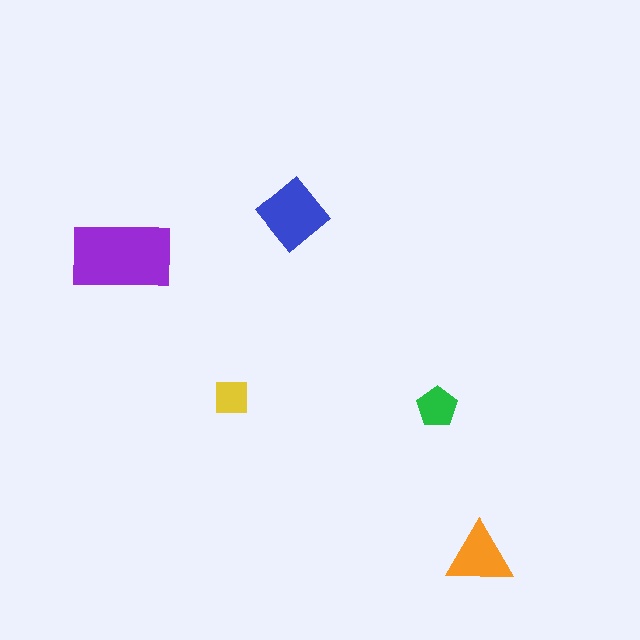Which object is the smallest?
The yellow square.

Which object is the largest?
The purple rectangle.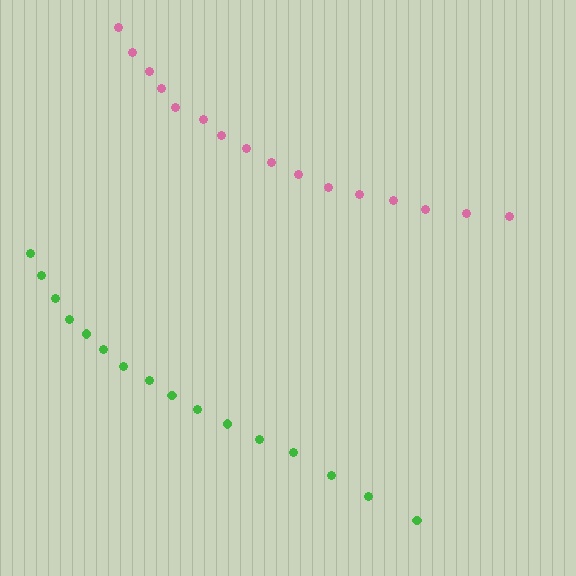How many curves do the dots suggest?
There are 2 distinct paths.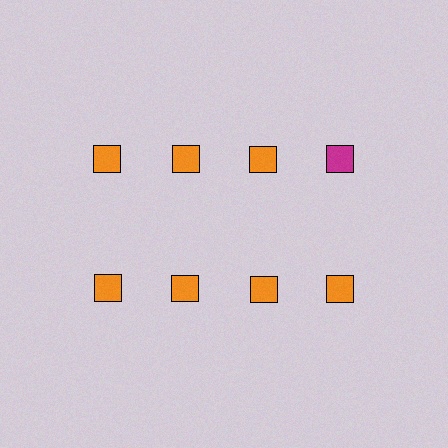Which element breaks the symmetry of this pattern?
The magenta square in the top row, second from right column breaks the symmetry. All other shapes are orange squares.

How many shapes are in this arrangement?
There are 8 shapes arranged in a grid pattern.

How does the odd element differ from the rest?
It has a different color: magenta instead of orange.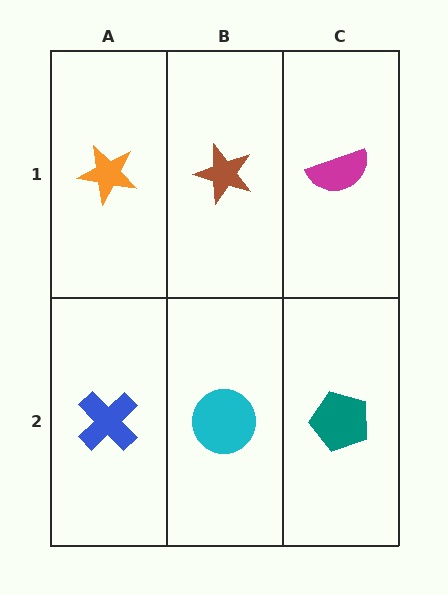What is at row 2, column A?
A blue cross.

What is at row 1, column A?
An orange star.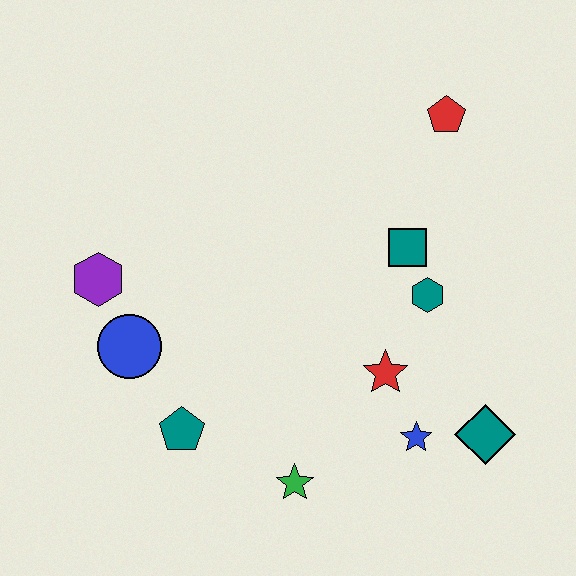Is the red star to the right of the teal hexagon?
No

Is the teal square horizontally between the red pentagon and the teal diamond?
No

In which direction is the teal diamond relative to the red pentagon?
The teal diamond is below the red pentagon.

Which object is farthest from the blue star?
The purple hexagon is farthest from the blue star.